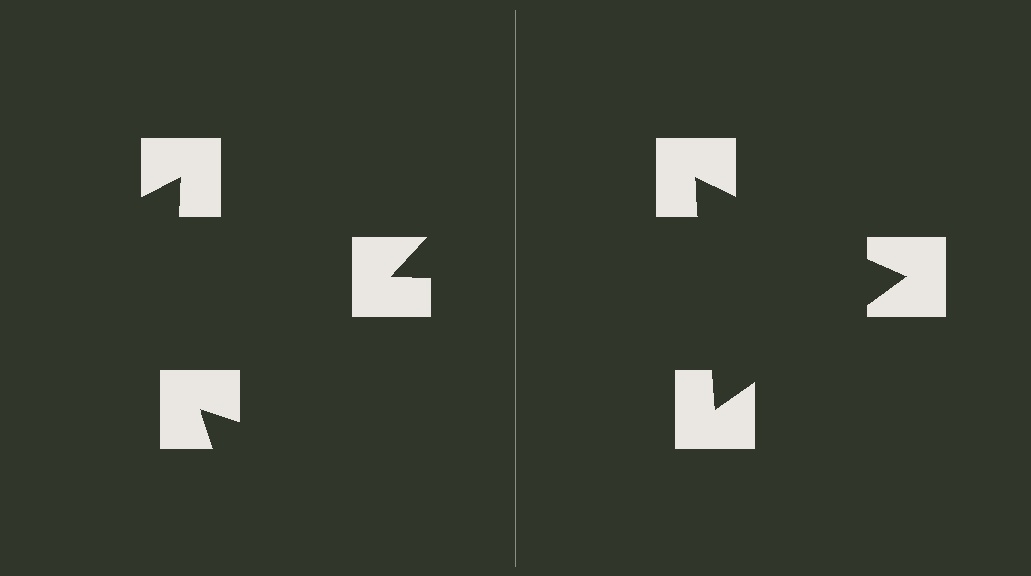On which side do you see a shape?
An illusory triangle appears on the right side. On the left side the wedge cuts are rotated, so no coherent shape forms.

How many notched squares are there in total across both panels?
6 — 3 on each side.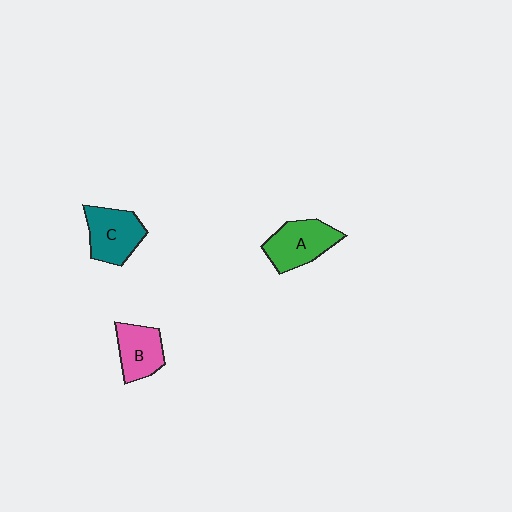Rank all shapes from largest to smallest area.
From largest to smallest: A (green), C (teal), B (pink).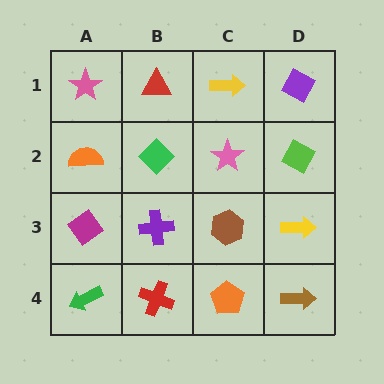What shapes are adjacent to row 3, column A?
An orange semicircle (row 2, column A), a green arrow (row 4, column A), a purple cross (row 3, column B).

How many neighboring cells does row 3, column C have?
4.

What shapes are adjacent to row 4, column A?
A magenta diamond (row 3, column A), a red cross (row 4, column B).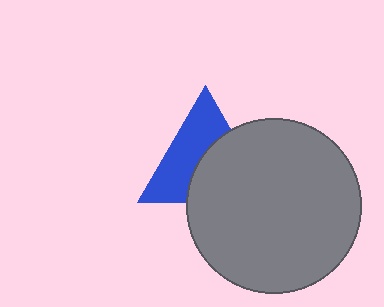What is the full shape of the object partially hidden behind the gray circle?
The partially hidden object is a blue triangle.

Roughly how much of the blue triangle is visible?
About half of it is visible (roughly 52%).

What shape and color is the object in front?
The object in front is a gray circle.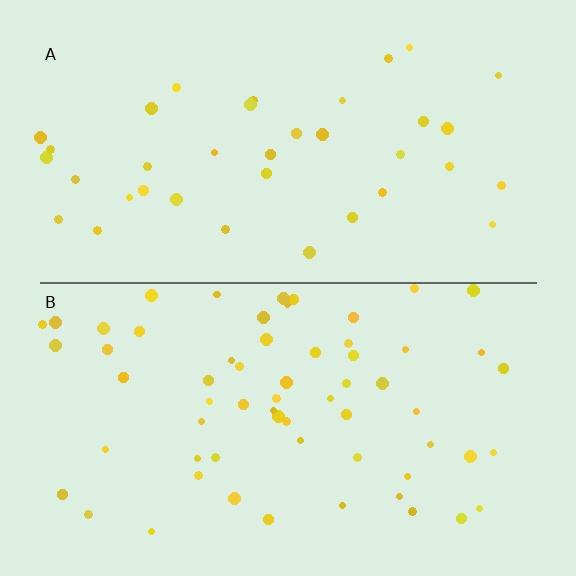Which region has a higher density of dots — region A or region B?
B (the bottom).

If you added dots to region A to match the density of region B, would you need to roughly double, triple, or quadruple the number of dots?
Approximately double.